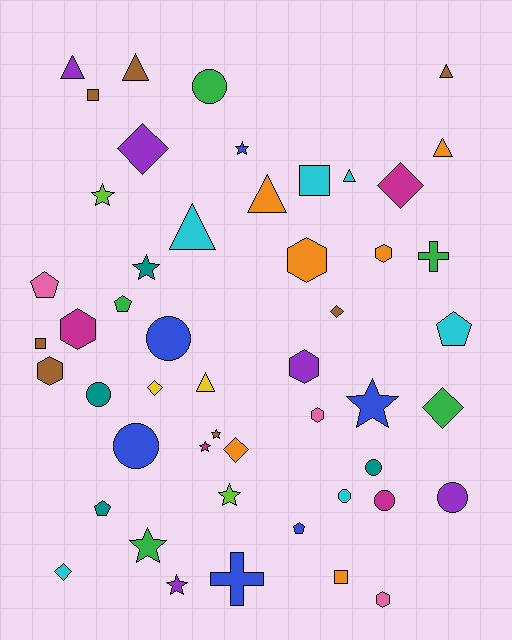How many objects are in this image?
There are 50 objects.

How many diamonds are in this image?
There are 7 diamonds.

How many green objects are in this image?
There are 5 green objects.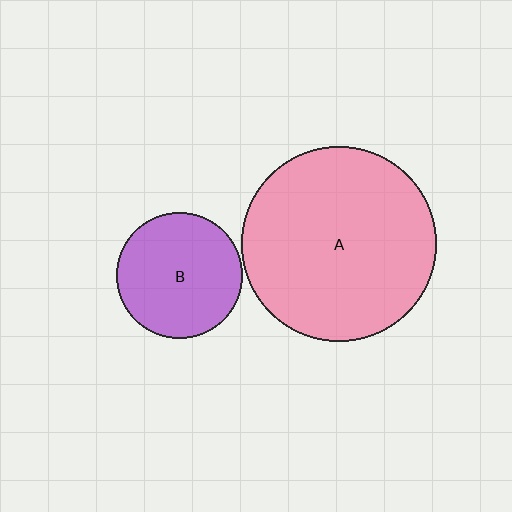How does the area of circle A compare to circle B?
Approximately 2.4 times.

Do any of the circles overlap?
No, none of the circles overlap.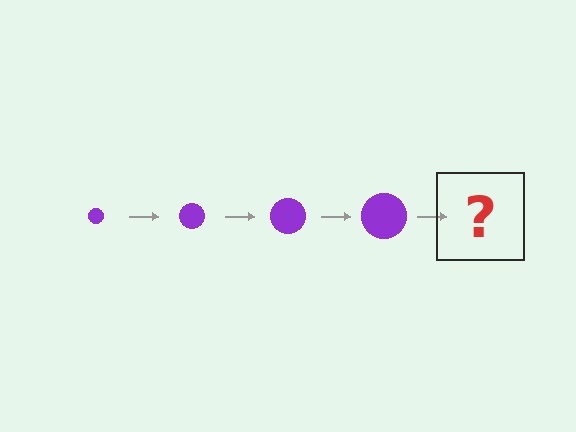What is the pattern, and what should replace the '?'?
The pattern is that the circle gets progressively larger each step. The '?' should be a purple circle, larger than the previous one.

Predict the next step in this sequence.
The next step is a purple circle, larger than the previous one.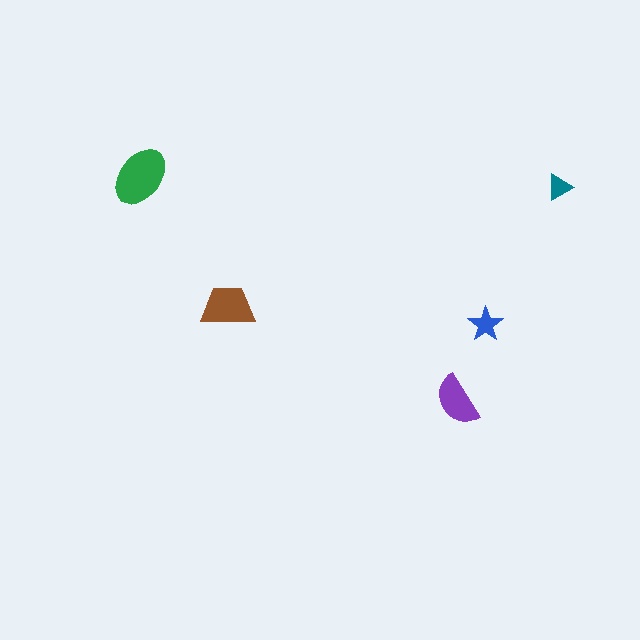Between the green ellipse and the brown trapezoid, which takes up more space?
The green ellipse.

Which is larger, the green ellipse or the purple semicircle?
The green ellipse.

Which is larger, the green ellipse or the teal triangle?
The green ellipse.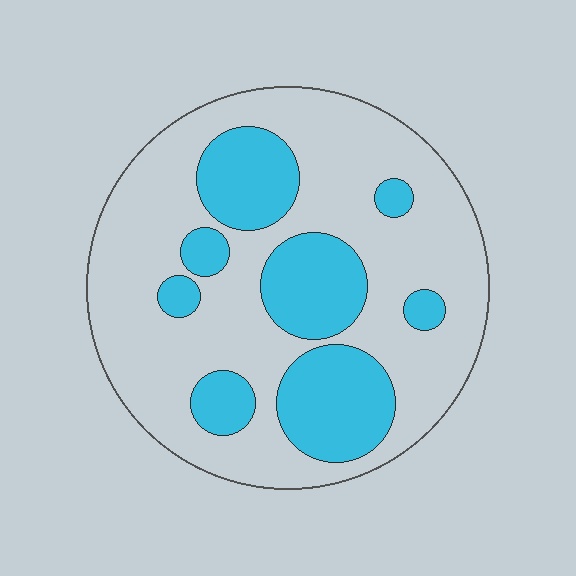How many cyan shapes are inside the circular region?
8.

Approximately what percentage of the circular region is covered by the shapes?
Approximately 30%.